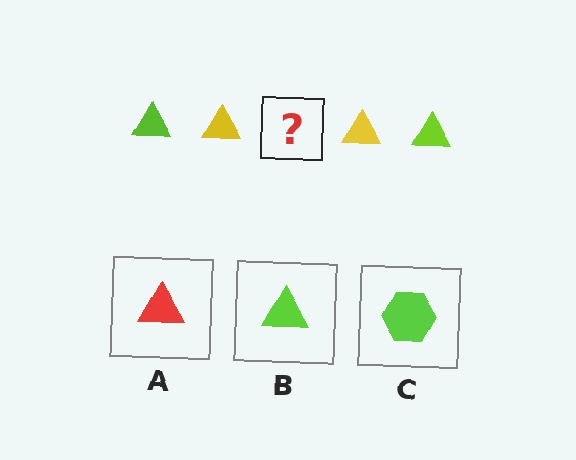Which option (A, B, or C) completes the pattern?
B.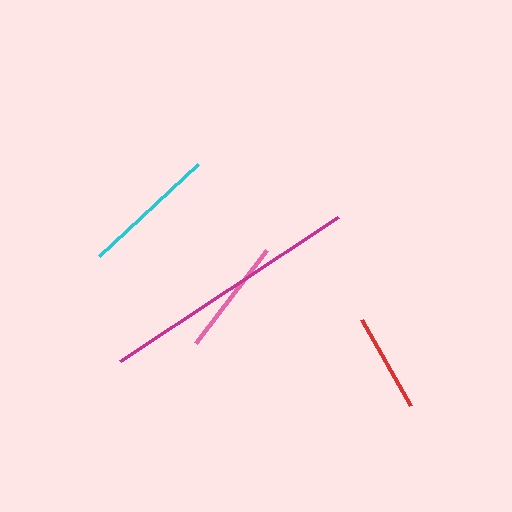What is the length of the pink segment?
The pink segment is approximately 117 pixels long.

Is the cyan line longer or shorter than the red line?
The cyan line is longer than the red line.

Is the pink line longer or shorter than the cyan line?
The cyan line is longer than the pink line.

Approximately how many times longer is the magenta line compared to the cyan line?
The magenta line is approximately 1.9 times the length of the cyan line.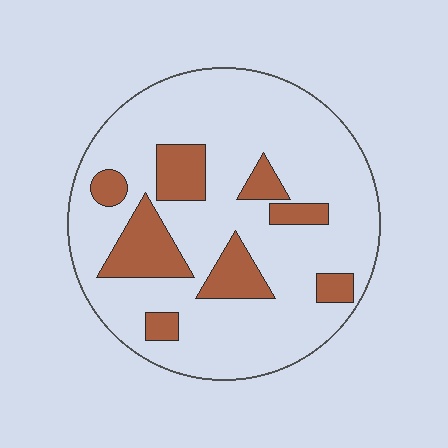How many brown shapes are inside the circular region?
8.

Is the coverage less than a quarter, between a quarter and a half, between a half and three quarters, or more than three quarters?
Less than a quarter.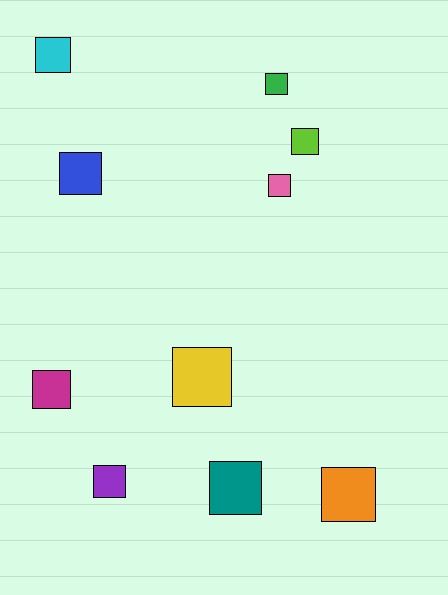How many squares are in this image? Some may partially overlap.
There are 10 squares.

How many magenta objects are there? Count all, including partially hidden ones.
There is 1 magenta object.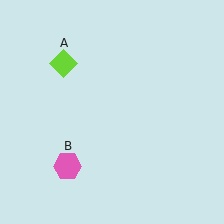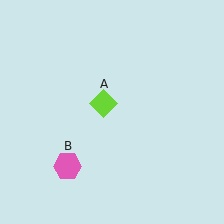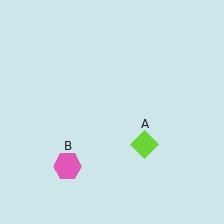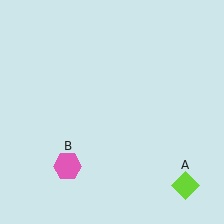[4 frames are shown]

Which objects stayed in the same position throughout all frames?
Pink hexagon (object B) remained stationary.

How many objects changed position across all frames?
1 object changed position: lime diamond (object A).